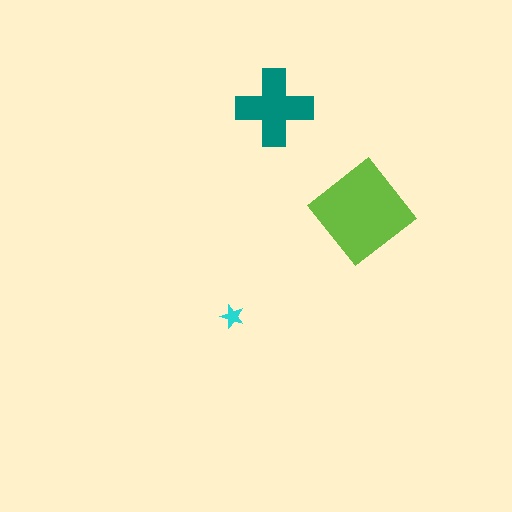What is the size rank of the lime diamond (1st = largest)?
1st.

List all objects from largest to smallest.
The lime diamond, the teal cross, the cyan star.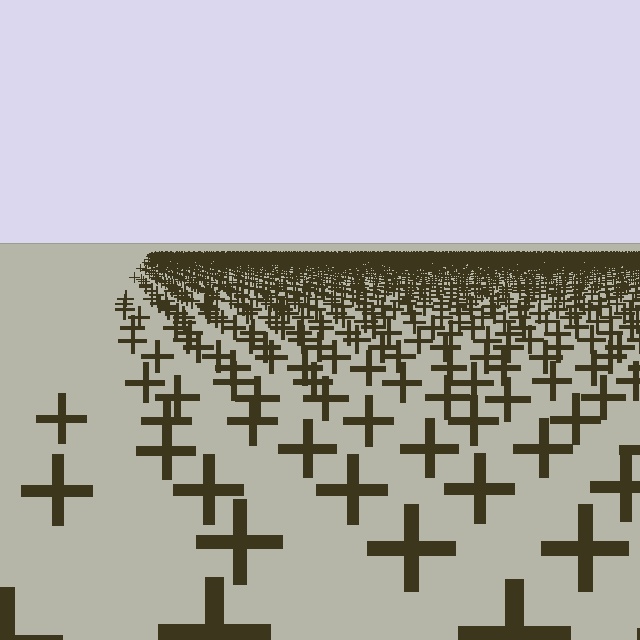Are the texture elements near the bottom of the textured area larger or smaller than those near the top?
Larger. Near the bottom, elements are closer to the viewer and appear at a bigger on-screen size.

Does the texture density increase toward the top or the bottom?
Density increases toward the top.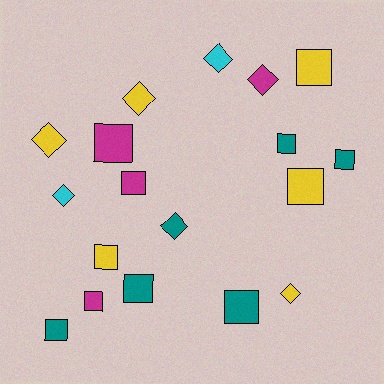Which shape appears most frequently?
Square, with 11 objects.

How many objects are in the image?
There are 18 objects.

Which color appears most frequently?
Teal, with 6 objects.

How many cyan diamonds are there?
There are 2 cyan diamonds.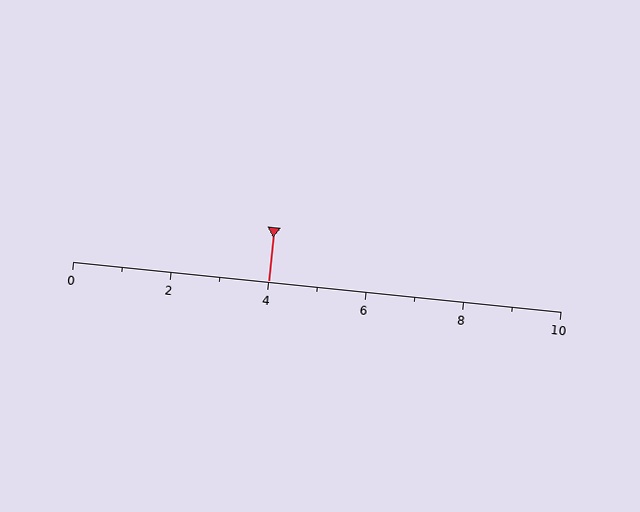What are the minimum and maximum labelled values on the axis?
The axis runs from 0 to 10.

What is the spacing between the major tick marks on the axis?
The major ticks are spaced 2 apart.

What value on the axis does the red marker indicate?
The marker indicates approximately 4.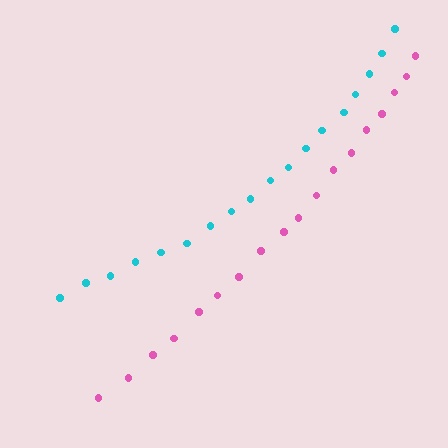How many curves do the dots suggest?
There are 2 distinct paths.